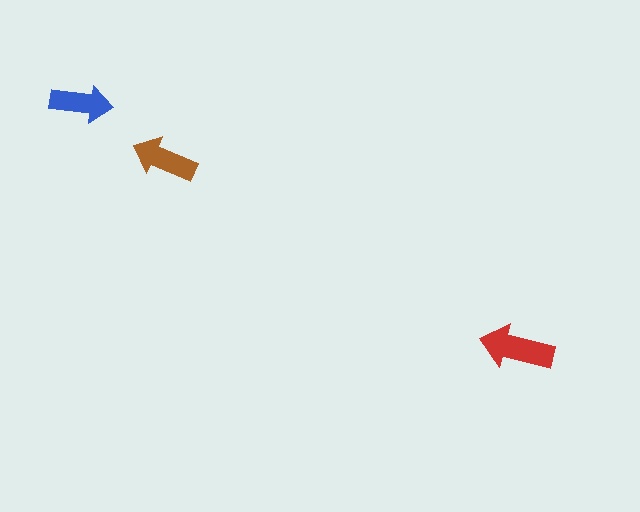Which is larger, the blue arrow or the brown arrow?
The brown one.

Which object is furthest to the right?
The red arrow is rightmost.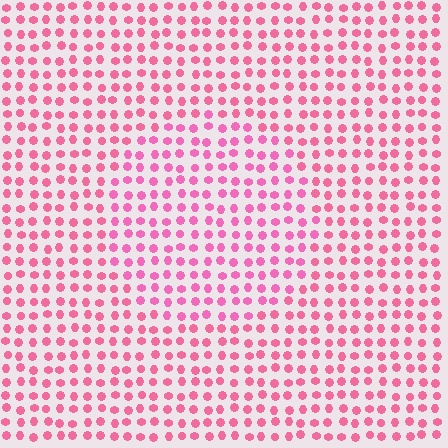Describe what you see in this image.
The image is filled with small pink elements in a uniform arrangement. A circle-shaped region is visible where the elements are tinted to a slightly different hue, forming a subtle color boundary.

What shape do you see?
I see a circle.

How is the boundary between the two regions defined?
The boundary is defined purely by a slight shift in hue (about 14 degrees). Spacing, size, and orientation are identical on both sides.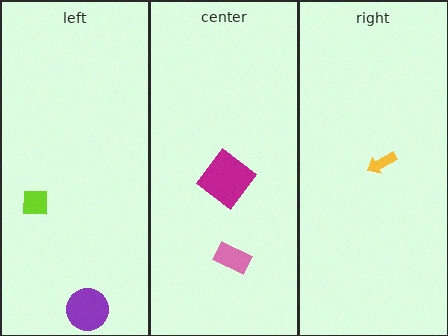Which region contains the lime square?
The left region.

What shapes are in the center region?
The magenta diamond, the pink rectangle.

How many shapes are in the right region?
1.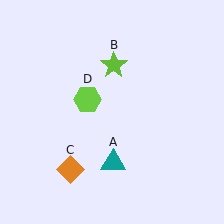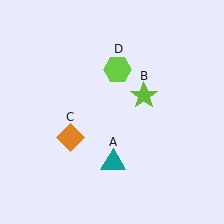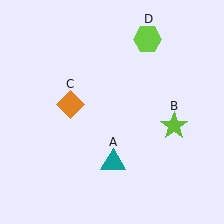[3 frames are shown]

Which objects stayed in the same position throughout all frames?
Teal triangle (object A) remained stationary.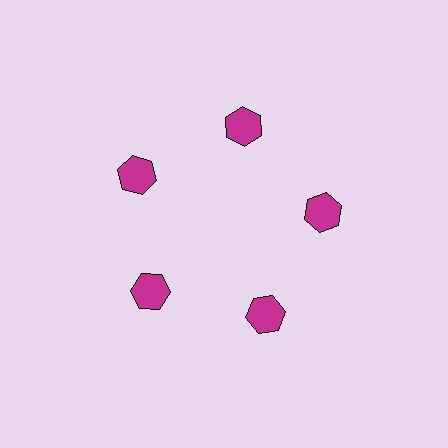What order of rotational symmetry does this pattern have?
This pattern has 5-fold rotational symmetry.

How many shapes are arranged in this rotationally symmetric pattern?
There are 5 shapes, arranged in 5 groups of 1.